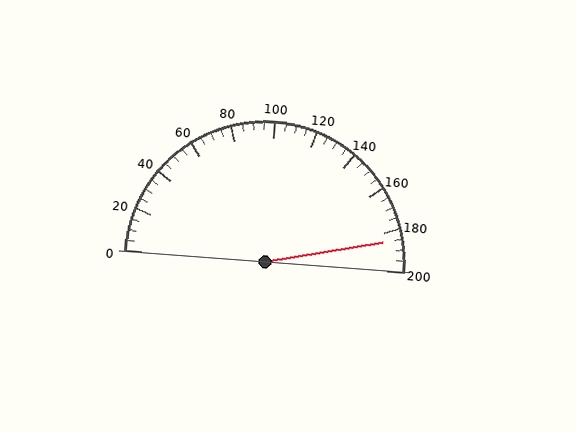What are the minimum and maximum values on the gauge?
The gauge ranges from 0 to 200.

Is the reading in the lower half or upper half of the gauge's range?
The reading is in the upper half of the range (0 to 200).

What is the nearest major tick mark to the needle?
The nearest major tick mark is 180.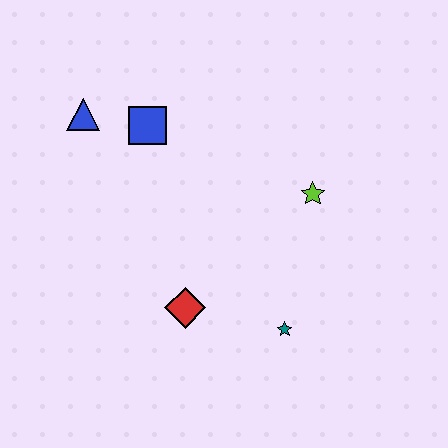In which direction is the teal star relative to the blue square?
The teal star is below the blue square.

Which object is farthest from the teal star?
The blue triangle is farthest from the teal star.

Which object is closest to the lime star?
The teal star is closest to the lime star.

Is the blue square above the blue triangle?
No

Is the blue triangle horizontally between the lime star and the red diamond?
No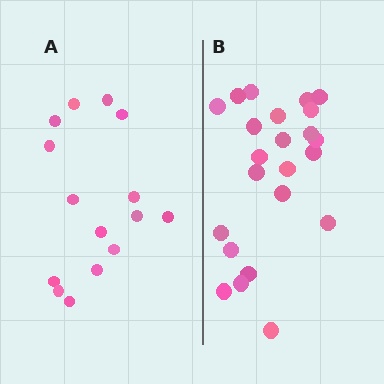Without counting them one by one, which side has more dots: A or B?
Region B (the right region) has more dots.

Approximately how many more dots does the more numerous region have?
Region B has roughly 8 or so more dots than region A.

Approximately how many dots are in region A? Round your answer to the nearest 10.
About 20 dots. (The exact count is 15, which rounds to 20.)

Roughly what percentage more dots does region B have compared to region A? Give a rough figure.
About 55% more.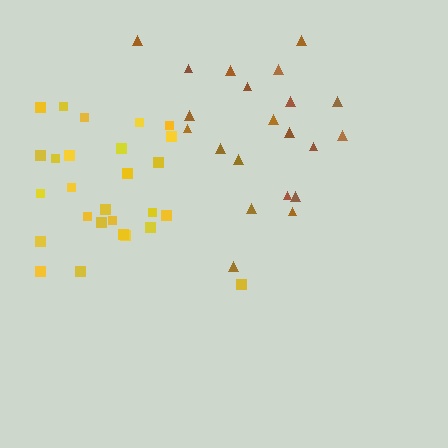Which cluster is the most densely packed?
Yellow.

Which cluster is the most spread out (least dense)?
Brown.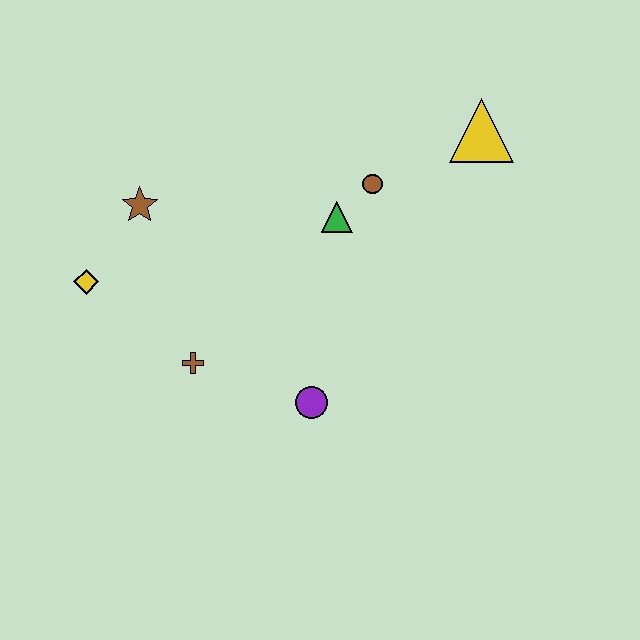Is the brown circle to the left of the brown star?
No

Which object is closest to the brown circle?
The green triangle is closest to the brown circle.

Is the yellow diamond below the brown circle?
Yes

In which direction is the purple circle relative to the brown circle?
The purple circle is below the brown circle.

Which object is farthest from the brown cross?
The yellow triangle is farthest from the brown cross.